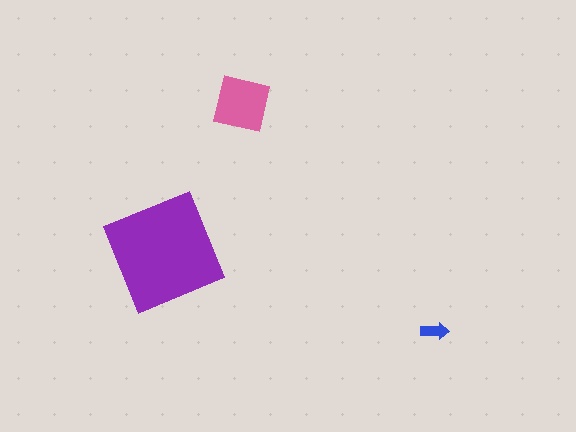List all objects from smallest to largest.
The blue arrow, the pink square, the purple square.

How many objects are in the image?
There are 3 objects in the image.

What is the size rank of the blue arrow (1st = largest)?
3rd.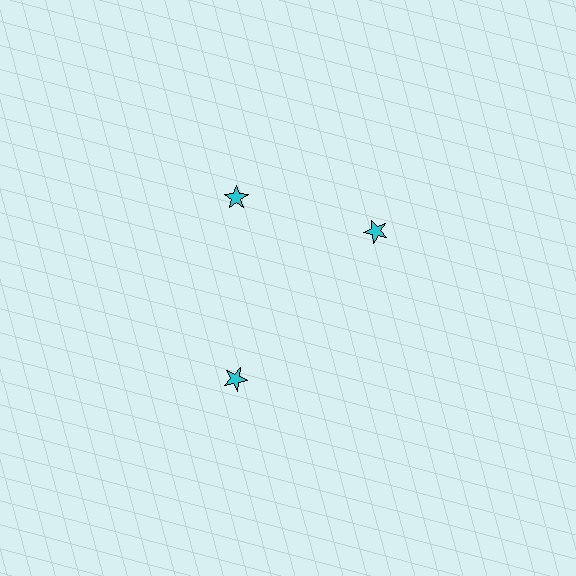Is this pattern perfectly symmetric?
No. The 3 cyan stars are arranged in a ring, but one element near the 3 o'clock position is rotated out of alignment along the ring, breaking the 3-fold rotational symmetry.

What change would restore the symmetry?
The symmetry would be restored by rotating it back into even spacing with its neighbors so that all 3 stars sit at equal angles and equal distance from the center.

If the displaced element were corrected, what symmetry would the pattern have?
It would have 3-fold rotational symmetry — the pattern would map onto itself every 120 degrees.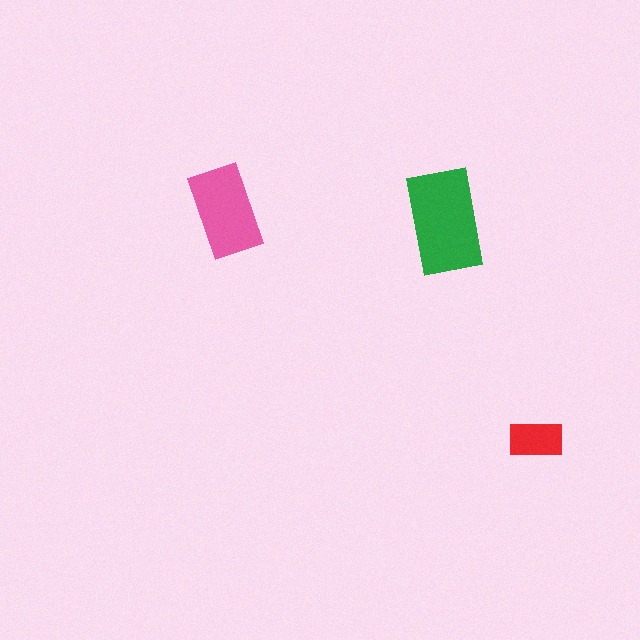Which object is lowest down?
The red rectangle is bottommost.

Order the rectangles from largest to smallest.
the green one, the pink one, the red one.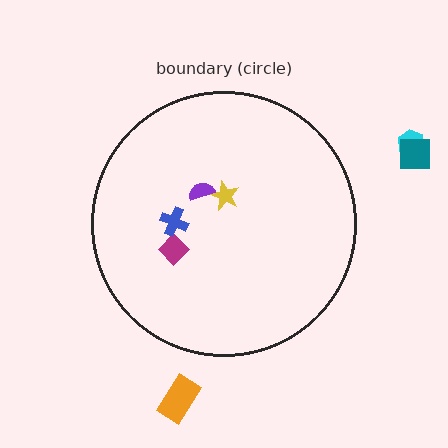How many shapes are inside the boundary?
4 inside, 3 outside.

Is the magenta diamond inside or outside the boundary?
Inside.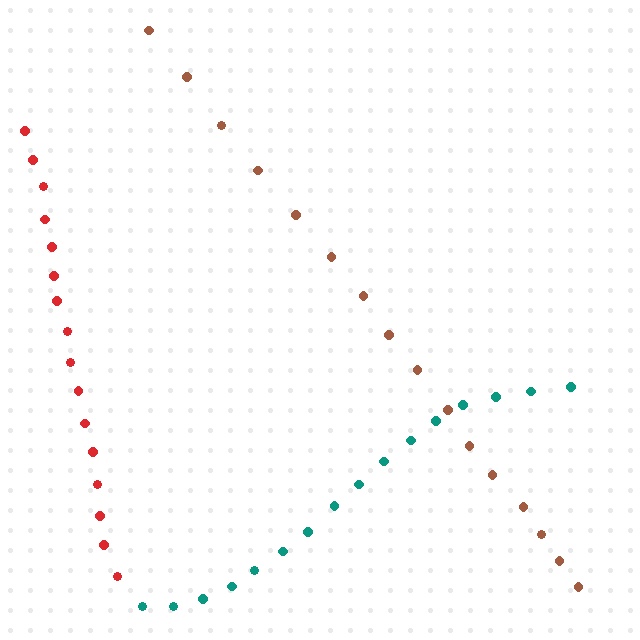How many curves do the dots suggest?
There are 3 distinct paths.